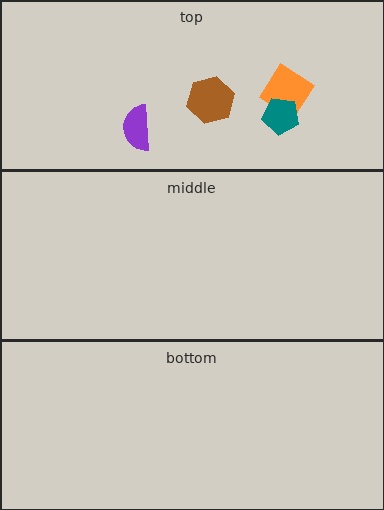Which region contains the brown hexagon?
The top region.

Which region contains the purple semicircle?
The top region.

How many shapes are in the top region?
4.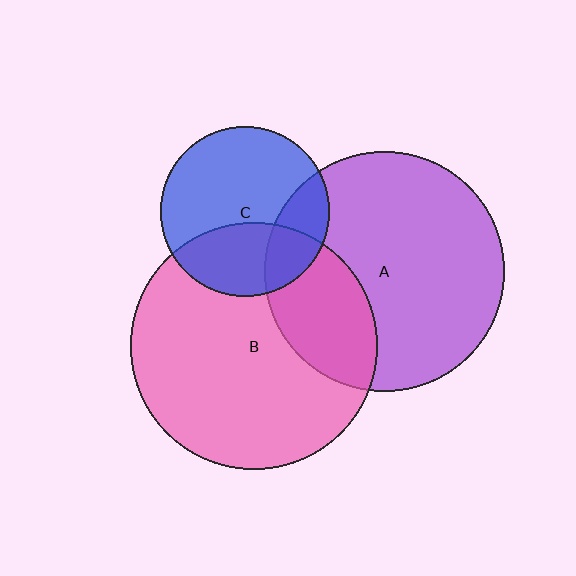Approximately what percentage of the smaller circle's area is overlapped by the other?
Approximately 25%.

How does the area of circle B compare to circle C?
Approximately 2.1 times.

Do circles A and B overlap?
Yes.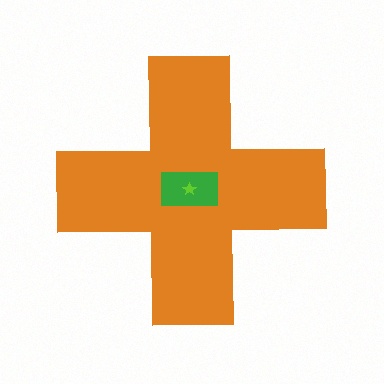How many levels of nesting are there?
3.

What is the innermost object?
The lime star.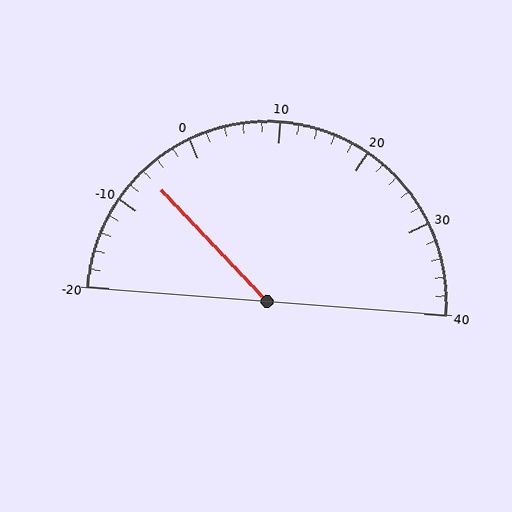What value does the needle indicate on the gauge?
The needle indicates approximately -6.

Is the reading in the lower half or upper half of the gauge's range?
The reading is in the lower half of the range (-20 to 40).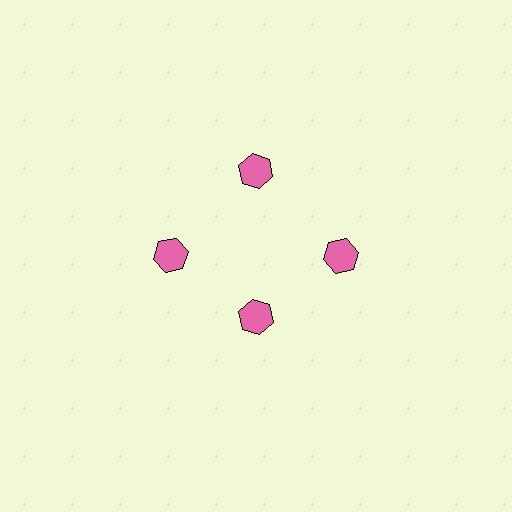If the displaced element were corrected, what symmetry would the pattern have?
It would have 4-fold rotational symmetry — the pattern would map onto itself every 90 degrees.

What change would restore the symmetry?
The symmetry would be restored by moving it outward, back onto the ring so that all 4 hexagons sit at equal angles and equal distance from the center.